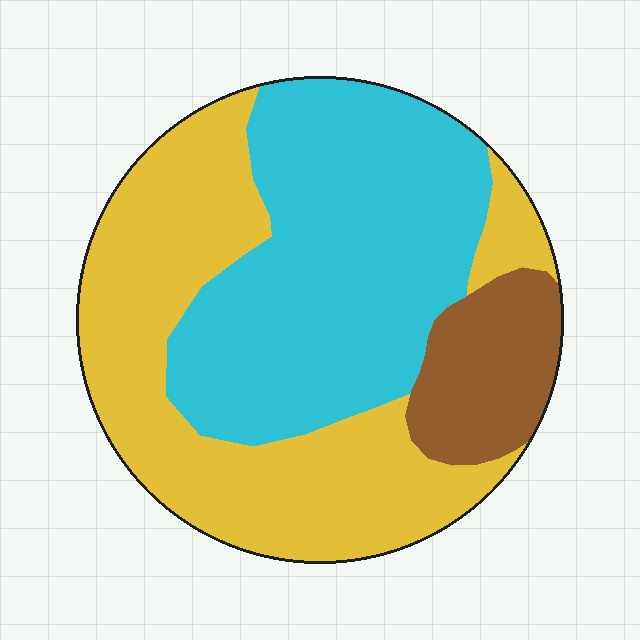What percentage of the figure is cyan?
Cyan takes up about two fifths (2/5) of the figure.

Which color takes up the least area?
Brown, at roughly 10%.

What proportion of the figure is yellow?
Yellow takes up between a third and a half of the figure.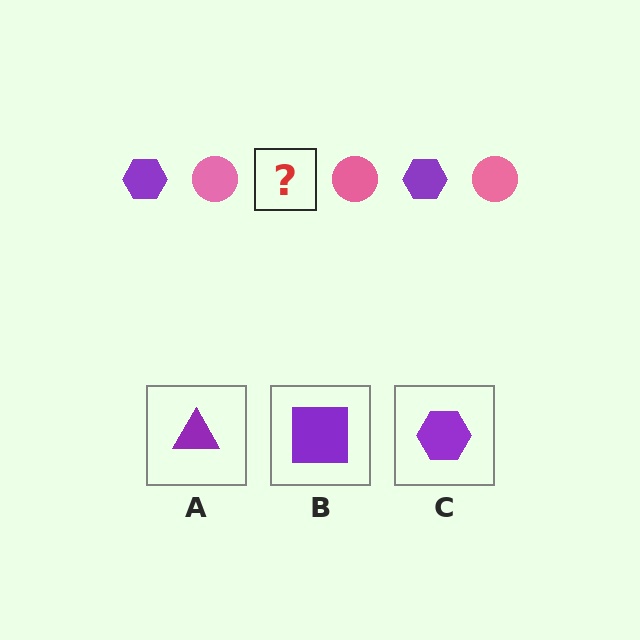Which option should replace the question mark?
Option C.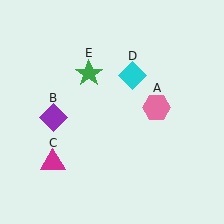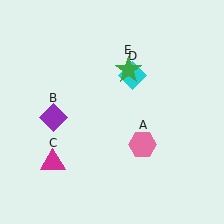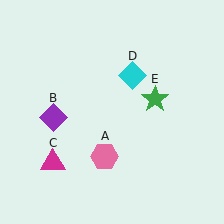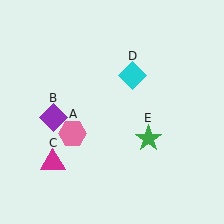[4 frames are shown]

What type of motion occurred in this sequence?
The pink hexagon (object A), green star (object E) rotated clockwise around the center of the scene.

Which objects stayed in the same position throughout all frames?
Purple diamond (object B) and magenta triangle (object C) and cyan diamond (object D) remained stationary.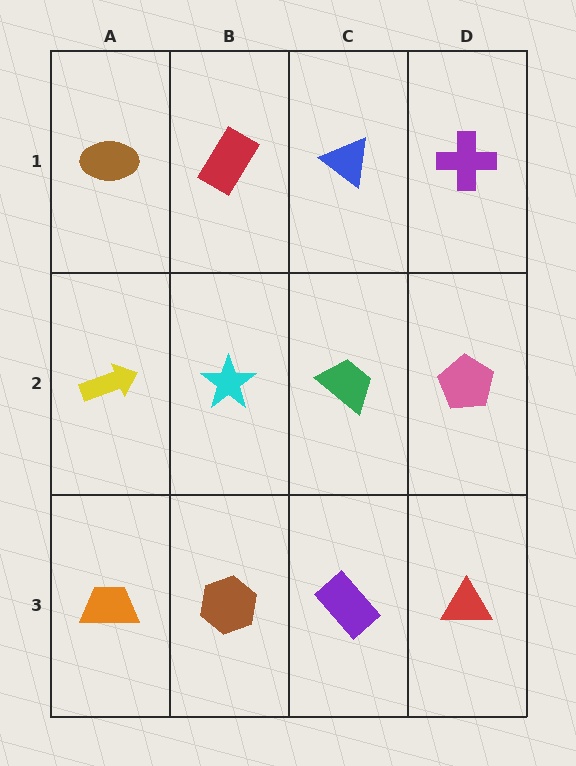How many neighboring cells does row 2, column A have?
3.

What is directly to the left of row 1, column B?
A brown ellipse.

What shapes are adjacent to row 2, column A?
A brown ellipse (row 1, column A), an orange trapezoid (row 3, column A), a cyan star (row 2, column B).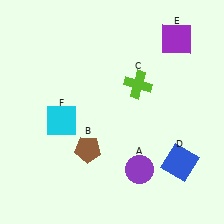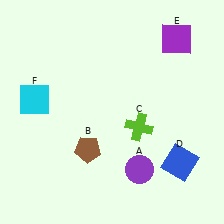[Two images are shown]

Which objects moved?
The objects that moved are: the lime cross (C), the cyan square (F).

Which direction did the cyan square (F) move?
The cyan square (F) moved left.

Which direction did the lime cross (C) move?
The lime cross (C) moved down.